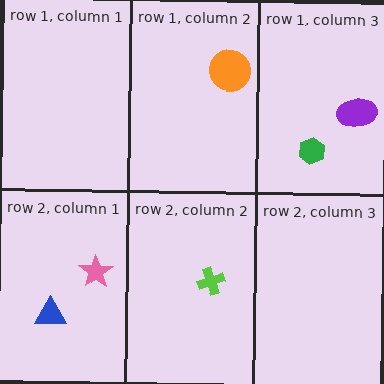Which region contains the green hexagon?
The row 1, column 3 region.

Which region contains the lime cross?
The row 2, column 2 region.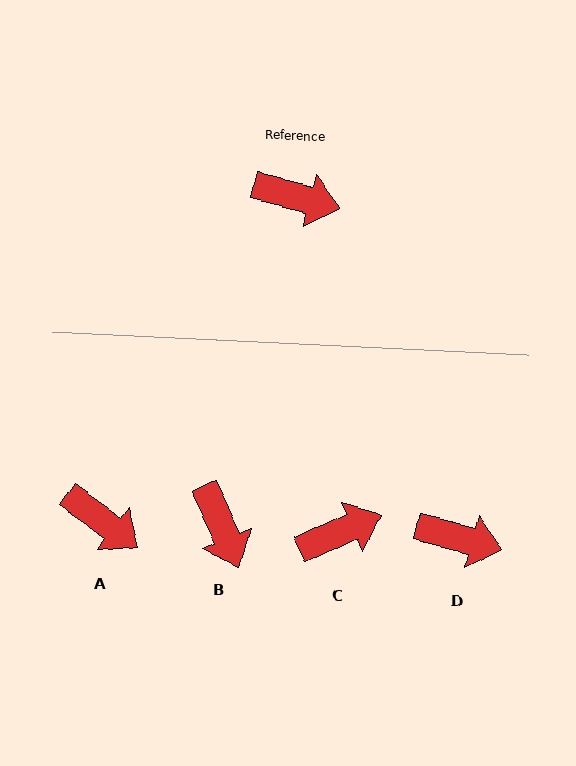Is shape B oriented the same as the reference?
No, it is off by about 52 degrees.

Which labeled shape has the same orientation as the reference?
D.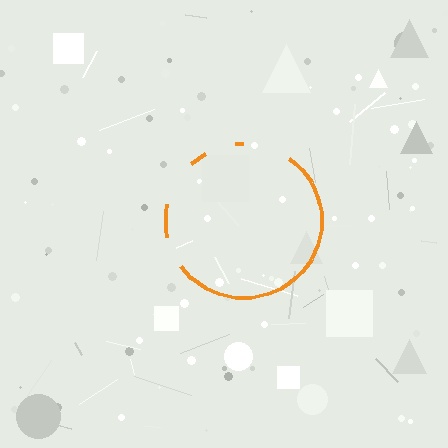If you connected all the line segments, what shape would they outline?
They would outline a circle.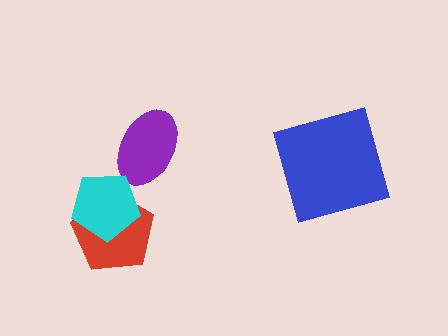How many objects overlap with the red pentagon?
1 object overlaps with the red pentagon.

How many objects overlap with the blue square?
0 objects overlap with the blue square.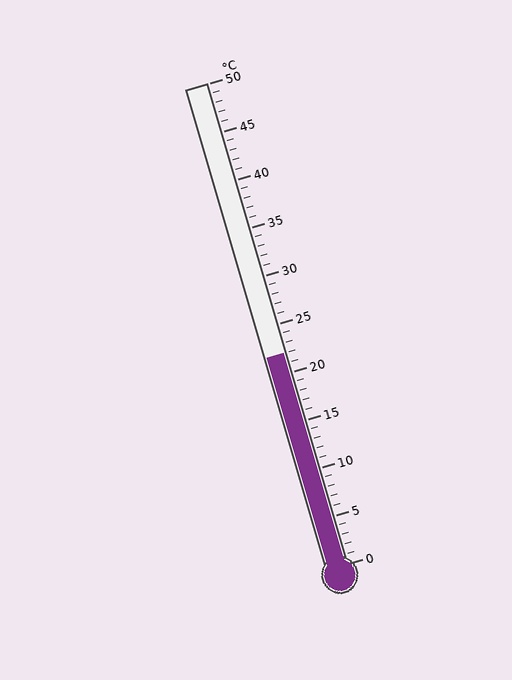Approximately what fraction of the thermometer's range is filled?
The thermometer is filled to approximately 45% of its range.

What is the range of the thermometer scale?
The thermometer scale ranges from 0°C to 50°C.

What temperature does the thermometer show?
The thermometer shows approximately 22°C.